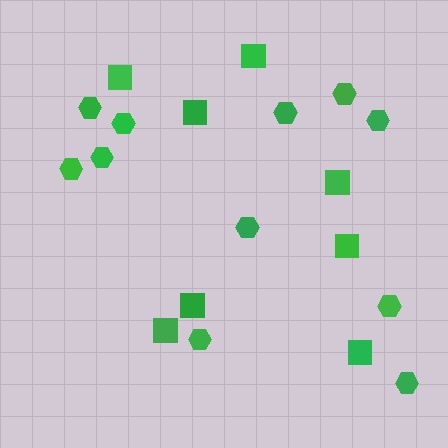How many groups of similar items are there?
There are 2 groups: one group of hexagons (11) and one group of squares (8).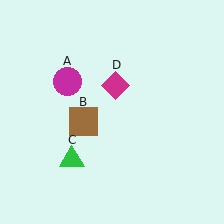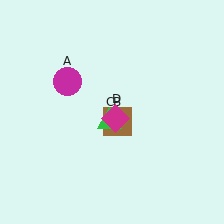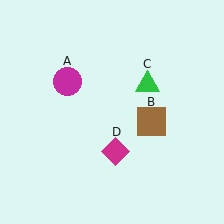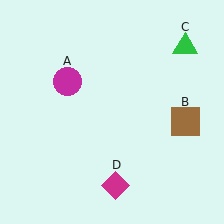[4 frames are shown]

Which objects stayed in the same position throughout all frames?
Magenta circle (object A) remained stationary.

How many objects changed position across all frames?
3 objects changed position: brown square (object B), green triangle (object C), magenta diamond (object D).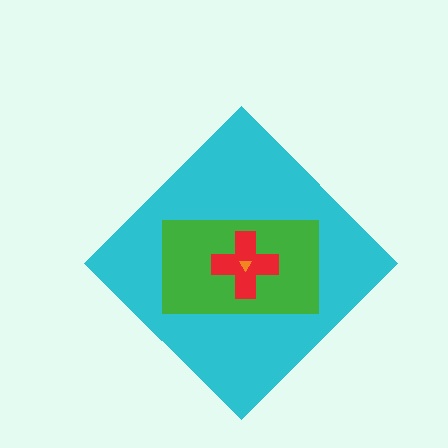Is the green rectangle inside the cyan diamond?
Yes.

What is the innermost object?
The orange triangle.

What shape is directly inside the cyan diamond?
The green rectangle.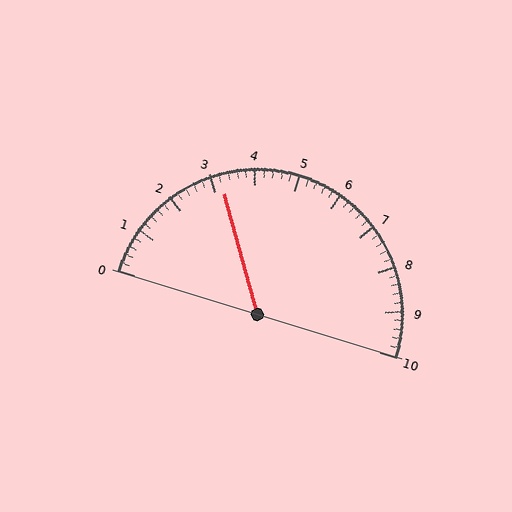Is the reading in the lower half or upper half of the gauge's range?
The reading is in the lower half of the range (0 to 10).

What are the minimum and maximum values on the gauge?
The gauge ranges from 0 to 10.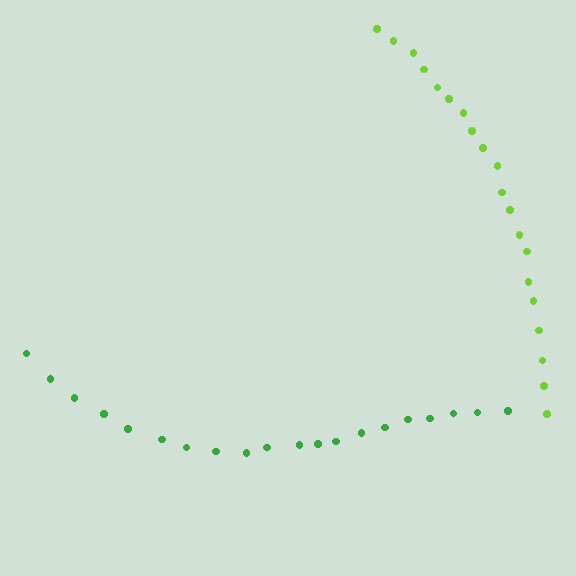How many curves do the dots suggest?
There are 2 distinct paths.